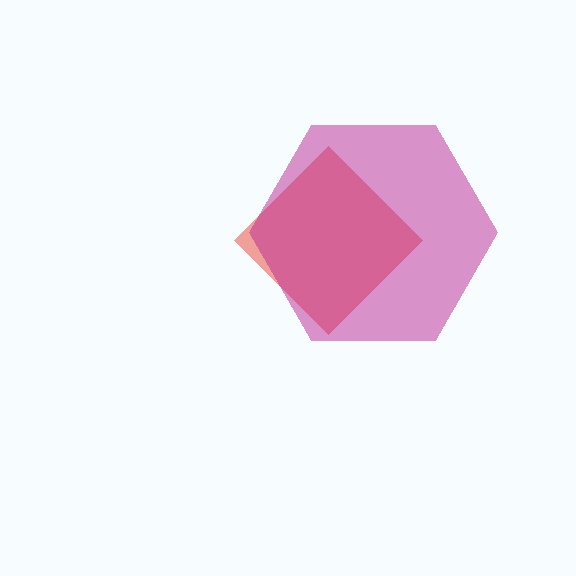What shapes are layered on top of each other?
The layered shapes are: a red diamond, a magenta hexagon.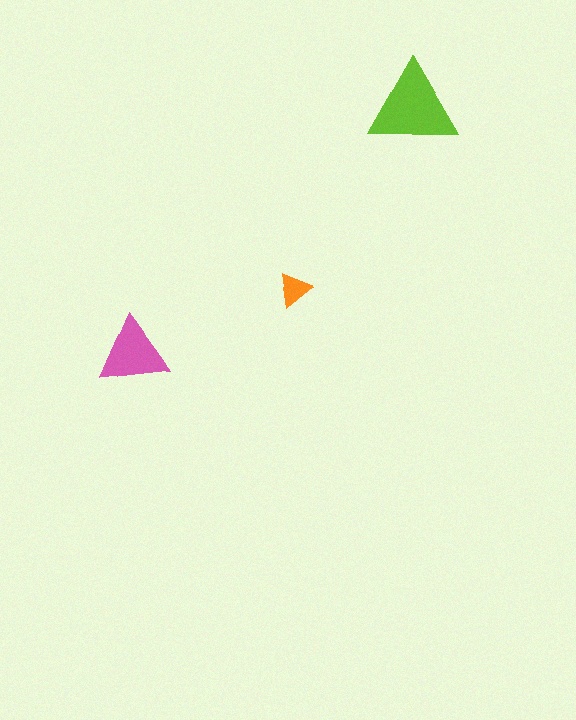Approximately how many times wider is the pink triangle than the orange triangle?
About 2 times wider.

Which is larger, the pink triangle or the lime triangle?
The lime one.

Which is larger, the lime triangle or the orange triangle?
The lime one.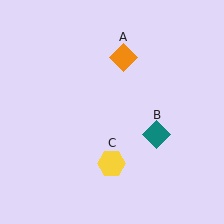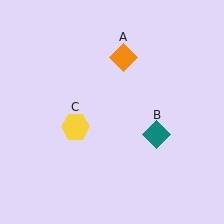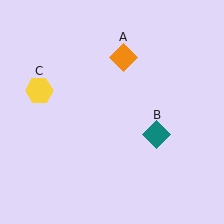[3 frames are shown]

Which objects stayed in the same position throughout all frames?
Orange diamond (object A) and teal diamond (object B) remained stationary.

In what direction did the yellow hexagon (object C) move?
The yellow hexagon (object C) moved up and to the left.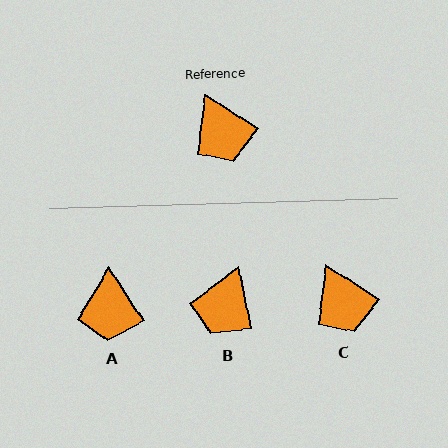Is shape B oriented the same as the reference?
No, it is off by about 46 degrees.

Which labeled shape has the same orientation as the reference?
C.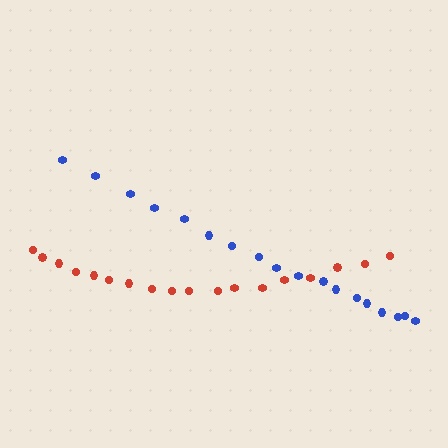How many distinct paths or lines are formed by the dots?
There are 2 distinct paths.